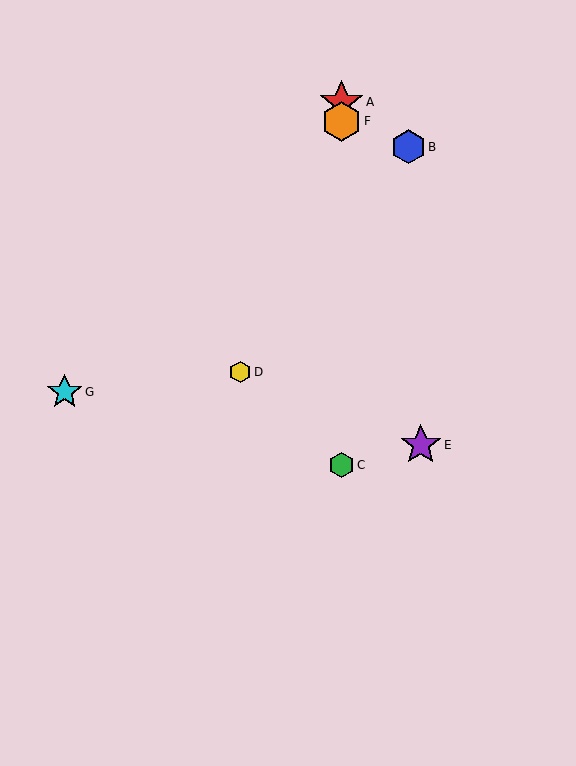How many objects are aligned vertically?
3 objects (A, C, F) are aligned vertically.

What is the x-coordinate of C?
Object C is at x≈341.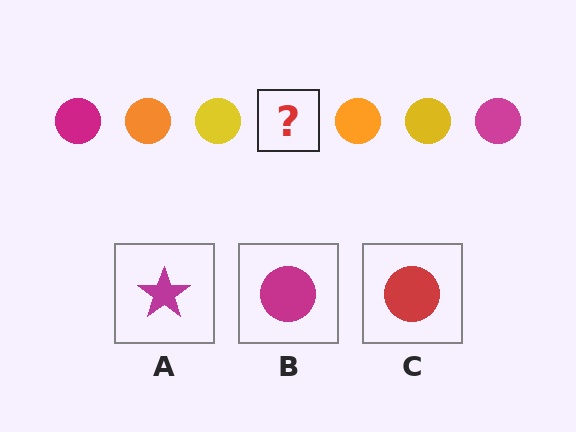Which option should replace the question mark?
Option B.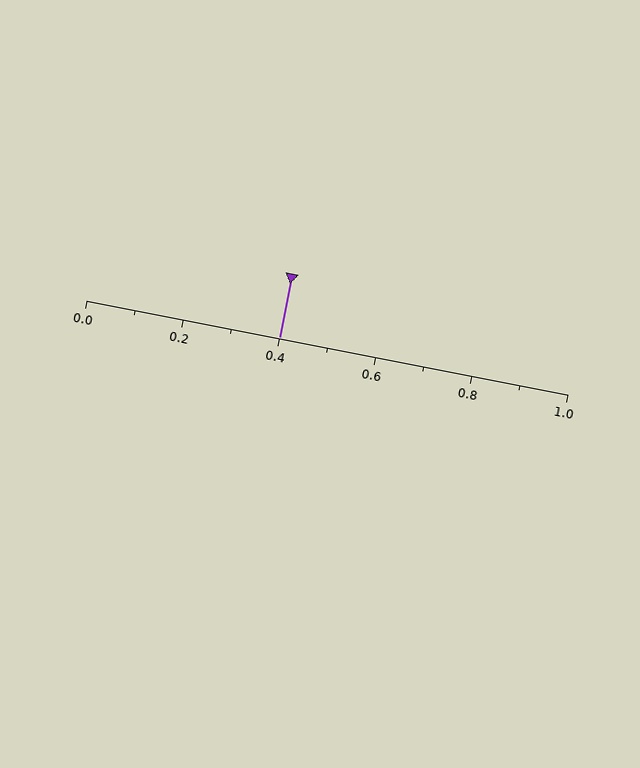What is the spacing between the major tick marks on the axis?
The major ticks are spaced 0.2 apart.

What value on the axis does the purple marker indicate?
The marker indicates approximately 0.4.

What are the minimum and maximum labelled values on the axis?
The axis runs from 0.0 to 1.0.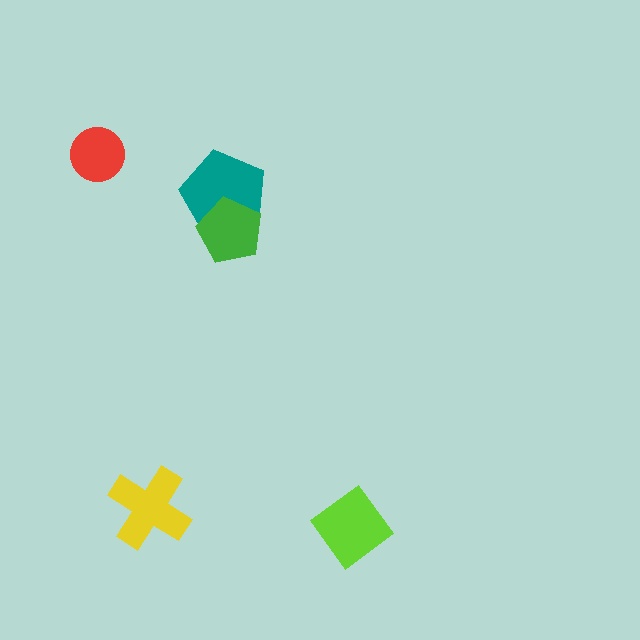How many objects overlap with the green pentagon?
1 object overlaps with the green pentagon.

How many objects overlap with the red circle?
0 objects overlap with the red circle.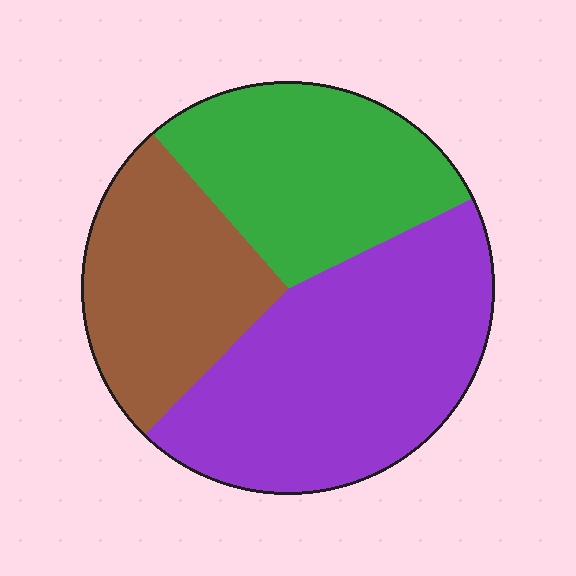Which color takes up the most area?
Purple, at roughly 45%.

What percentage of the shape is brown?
Brown takes up about one quarter (1/4) of the shape.